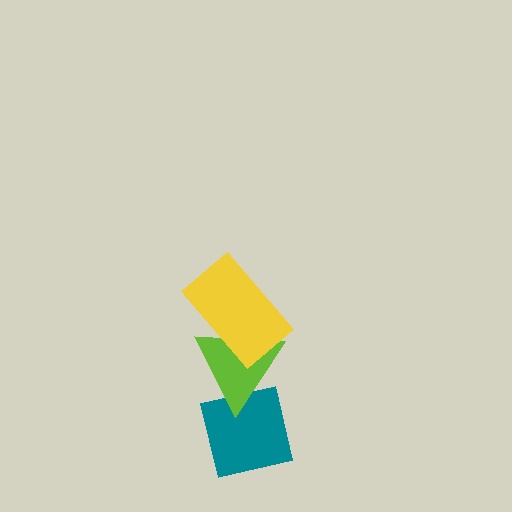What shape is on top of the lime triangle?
The yellow rectangle is on top of the lime triangle.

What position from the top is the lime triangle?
The lime triangle is 2nd from the top.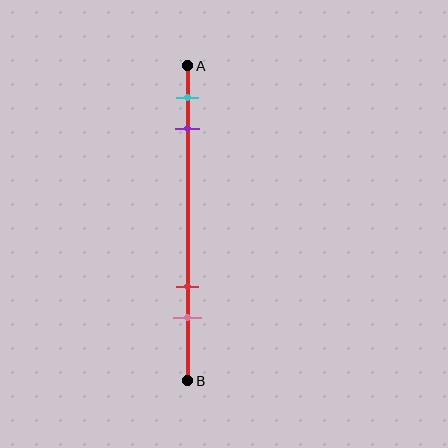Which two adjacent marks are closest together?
The cyan and purple marks are the closest adjacent pair.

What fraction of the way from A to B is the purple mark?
The purple mark is approximately 20% (0.2) of the way from A to B.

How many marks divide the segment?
There are 4 marks dividing the segment.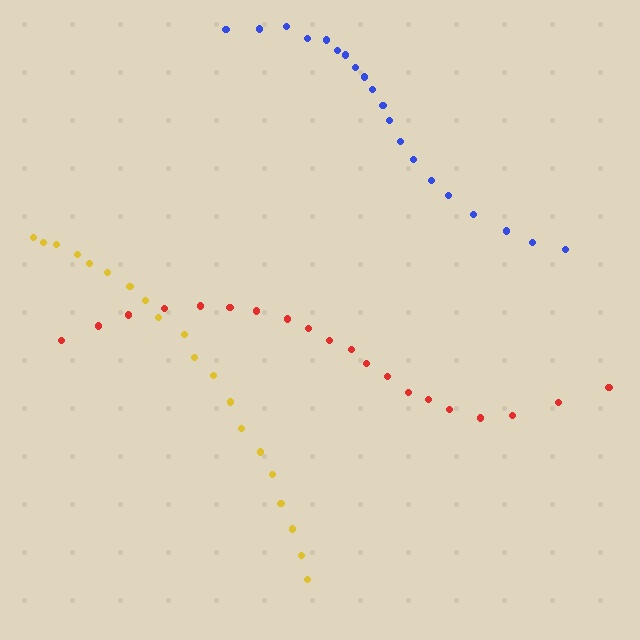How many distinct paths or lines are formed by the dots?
There are 3 distinct paths.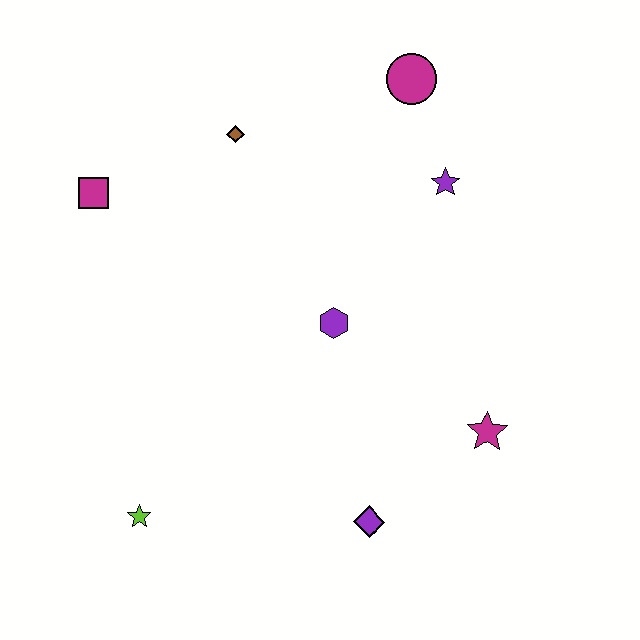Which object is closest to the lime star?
The purple diamond is closest to the lime star.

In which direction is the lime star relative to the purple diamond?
The lime star is to the left of the purple diamond.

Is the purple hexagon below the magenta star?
No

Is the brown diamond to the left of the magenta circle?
Yes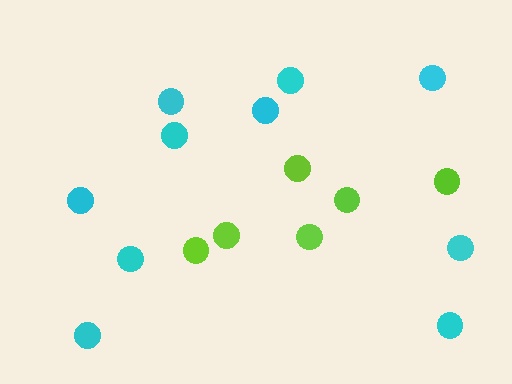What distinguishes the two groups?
There are 2 groups: one group of lime circles (6) and one group of cyan circles (10).